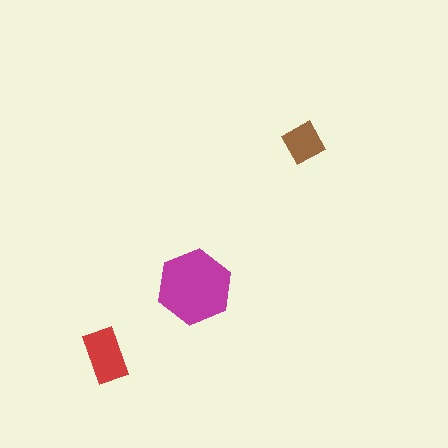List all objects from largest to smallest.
The magenta hexagon, the red rectangle, the brown diamond.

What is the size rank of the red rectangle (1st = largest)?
2nd.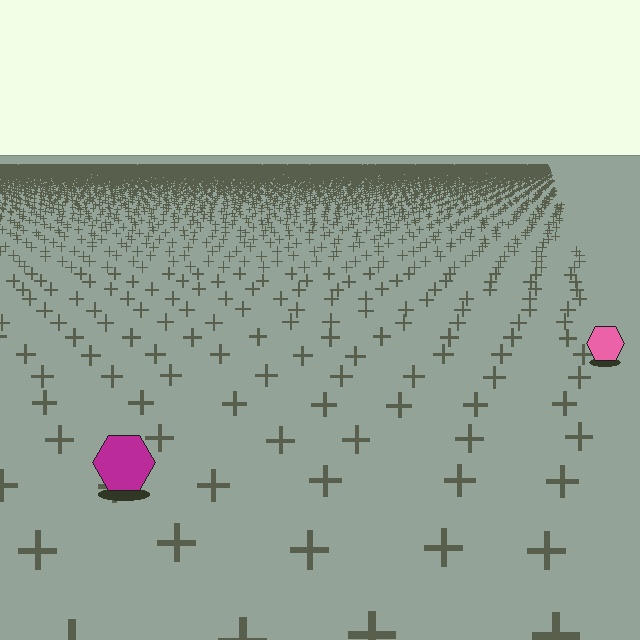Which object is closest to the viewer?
The magenta hexagon is closest. The texture marks near it are larger and more spread out.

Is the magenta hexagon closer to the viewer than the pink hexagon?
Yes. The magenta hexagon is closer — you can tell from the texture gradient: the ground texture is coarser near it.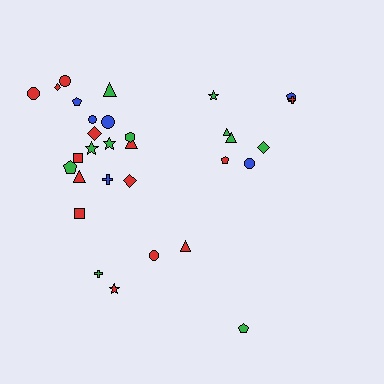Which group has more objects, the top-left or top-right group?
The top-left group.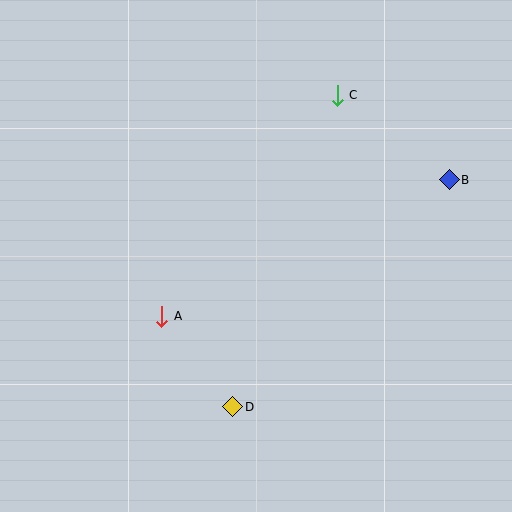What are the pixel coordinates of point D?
Point D is at (233, 407).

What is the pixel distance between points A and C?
The distance between A and C is 282 pixels.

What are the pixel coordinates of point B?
Point B is at (449, 180).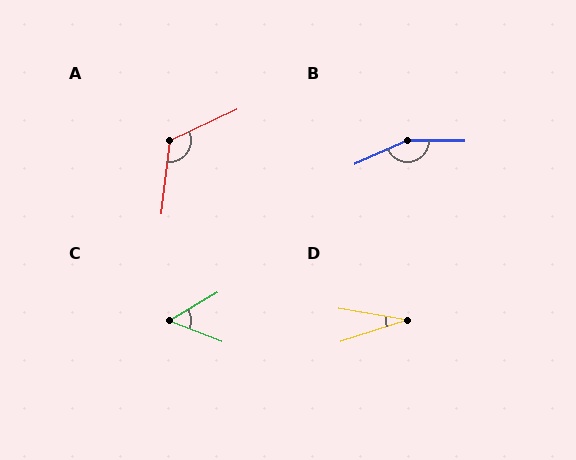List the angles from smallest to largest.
D (28°), C (52°), A (122°), B (156°).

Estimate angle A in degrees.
Approximately 122 degrees.